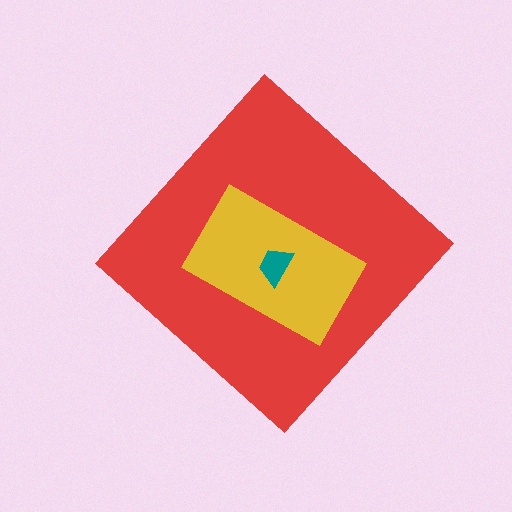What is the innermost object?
The teal trapezoid.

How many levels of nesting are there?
3.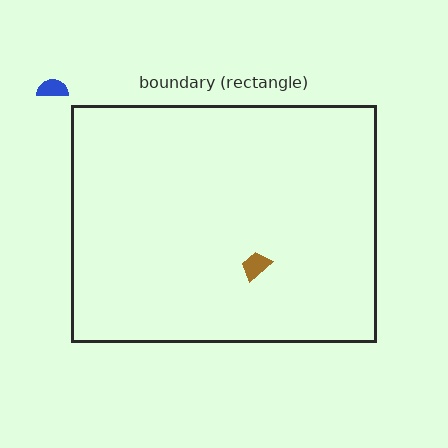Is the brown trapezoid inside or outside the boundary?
Inside.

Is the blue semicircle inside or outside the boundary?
Outside.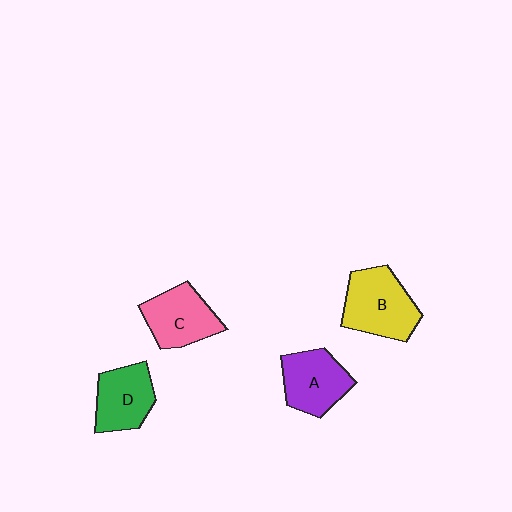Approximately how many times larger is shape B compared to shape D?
Approximately 1.3 times.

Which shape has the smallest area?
Shape D (green).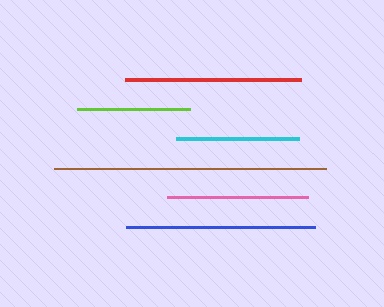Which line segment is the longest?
The brown line is the longest at approximately 273 pixels.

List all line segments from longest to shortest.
From longest to shortest: brown, blue, red, pink, cyan, lime.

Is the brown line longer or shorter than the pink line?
The brown line is longer than the pink line.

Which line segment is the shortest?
The lime line is the shortest at approximately 113 pixels.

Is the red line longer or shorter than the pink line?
The red line is longer than the pink line.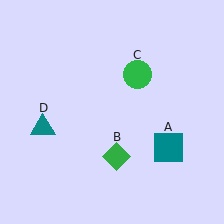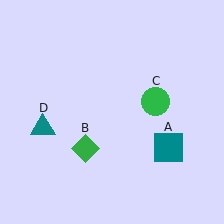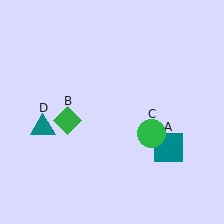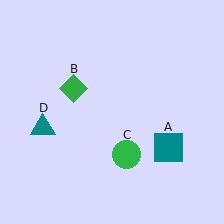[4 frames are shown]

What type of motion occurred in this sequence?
The green diamond (object B), green circle (object C) rotated clockwise around the center of the scene.